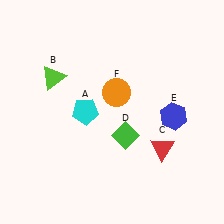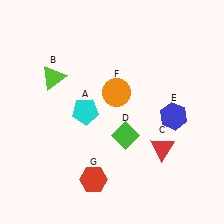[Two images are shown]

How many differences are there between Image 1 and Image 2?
There is 1 difference between the two images.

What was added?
A red hexagon (G) was added in Image 2.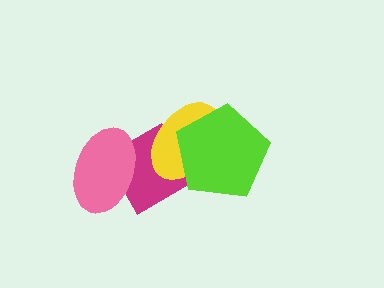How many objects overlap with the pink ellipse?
1 object overlaps with the pink ellipse.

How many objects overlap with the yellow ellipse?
2 objects overlap with the yellow ellipse.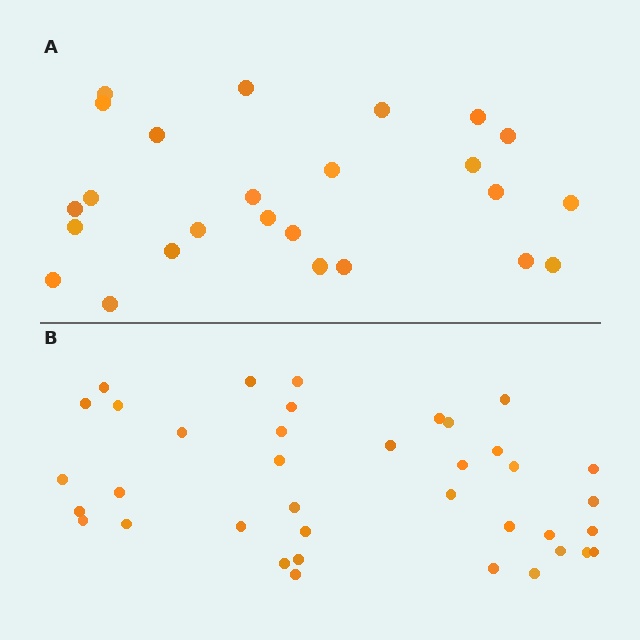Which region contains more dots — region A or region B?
Region B (the bottom region) has more dots.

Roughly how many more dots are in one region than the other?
Region B has approximately 15 more dots than region A.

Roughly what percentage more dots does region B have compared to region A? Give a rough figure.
About 50% more.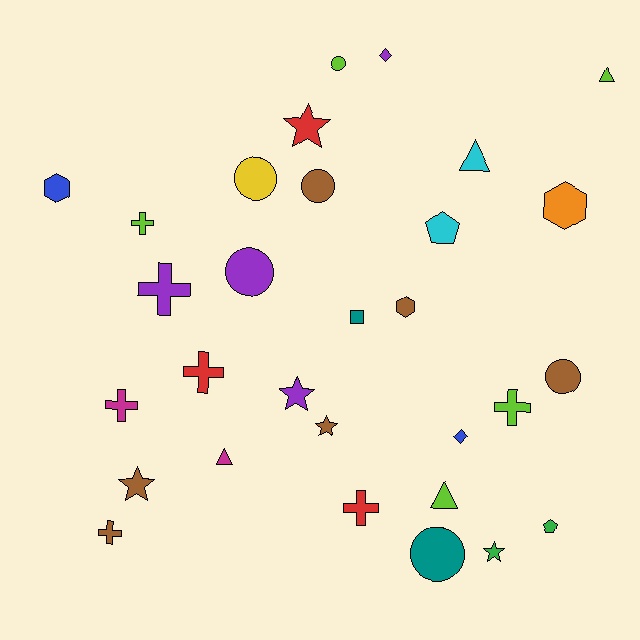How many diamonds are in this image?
There are 2 diamonds.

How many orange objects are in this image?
There is 1 orange object.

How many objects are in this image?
There are 30 objects.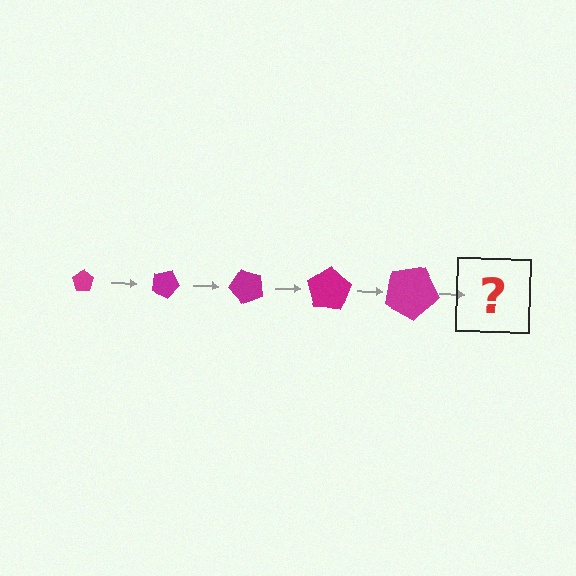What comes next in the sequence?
The next element should be a pentagon, larger than the previous one and rotated 125 degrees from the start.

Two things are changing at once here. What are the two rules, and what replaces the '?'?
The two rules are that the pentagon grows larger each step and it rotates 25 degrees each step. The '?' should be a pentagon, larger than the previous one and rotated 125 degrees from the start.